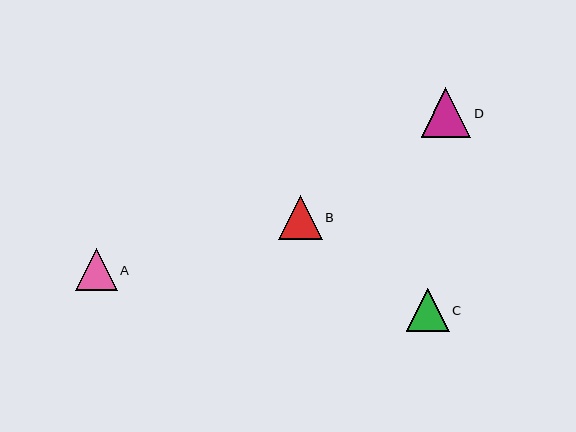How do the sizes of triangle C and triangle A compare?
Triangle C and triangle A are approximately the same size.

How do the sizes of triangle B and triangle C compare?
Triangle B and triangle C are approximately the same size.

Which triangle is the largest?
Triangle D is the largest with a size of approximately 50 pixels.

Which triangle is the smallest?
Triangle A is the smallest with a size of approximately 42 pixels.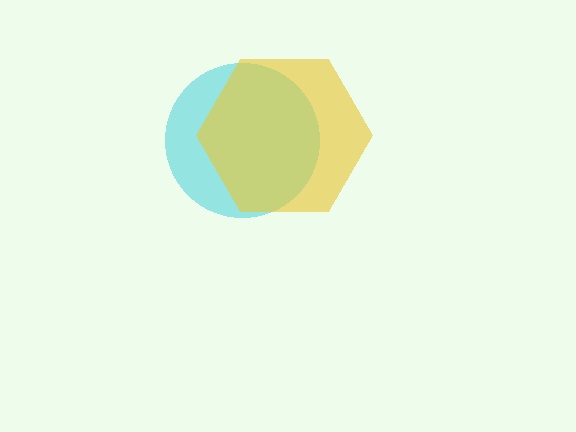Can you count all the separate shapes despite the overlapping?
Yes, there are 2 separate shapes.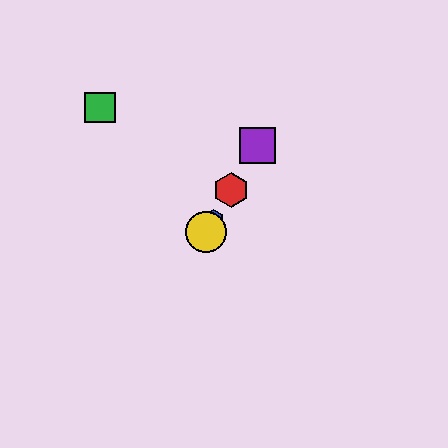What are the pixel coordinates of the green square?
The green square is at (100, 107).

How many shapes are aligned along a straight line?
4 shapes (the red hexagon, the blue hexagon, the yellow circle, the purple square) are aligned along a straight line.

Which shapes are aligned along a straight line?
The red hexagon, the blue hexagon, the yellow circle, the purple square are aligned along a straight line.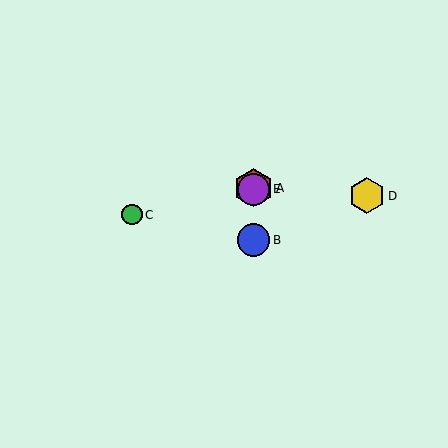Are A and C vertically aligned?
No, A is at x≈254 and C is at x≈132.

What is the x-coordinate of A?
Object A is at x≈254.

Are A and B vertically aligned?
Yes, both are at x≈254.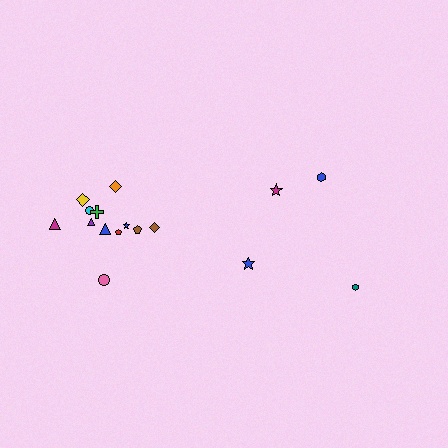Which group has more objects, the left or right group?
The left group.